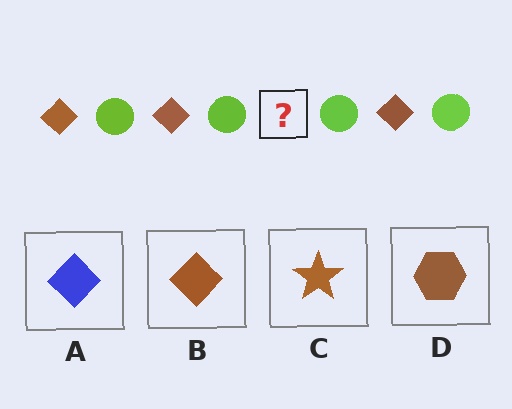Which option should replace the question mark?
Option B.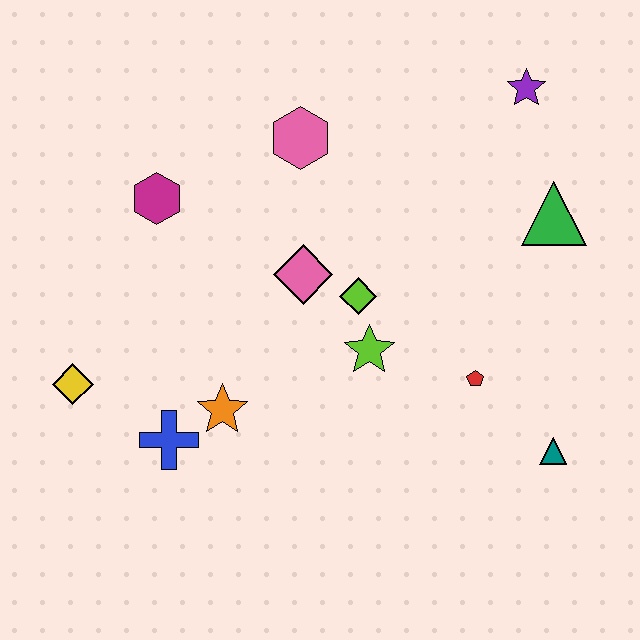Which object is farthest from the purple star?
The yellow diamond is farthest from the purple star.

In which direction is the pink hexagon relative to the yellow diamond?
The pink hexagon is above the yellow diamond.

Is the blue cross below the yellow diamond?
Yes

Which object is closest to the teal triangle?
The red pentagon is closest to the teal triangle.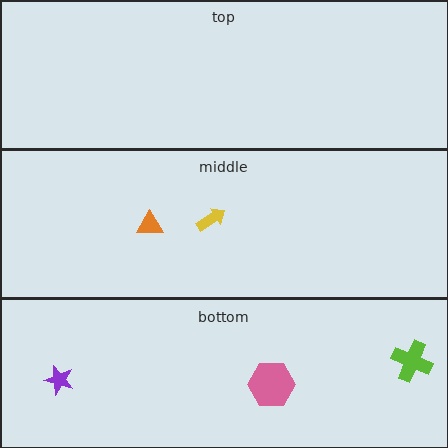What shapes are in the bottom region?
The lime cross, the purple star, the pink hexagon.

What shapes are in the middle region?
The yellow arrow, the orange triangle.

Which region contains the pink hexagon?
The bottom region.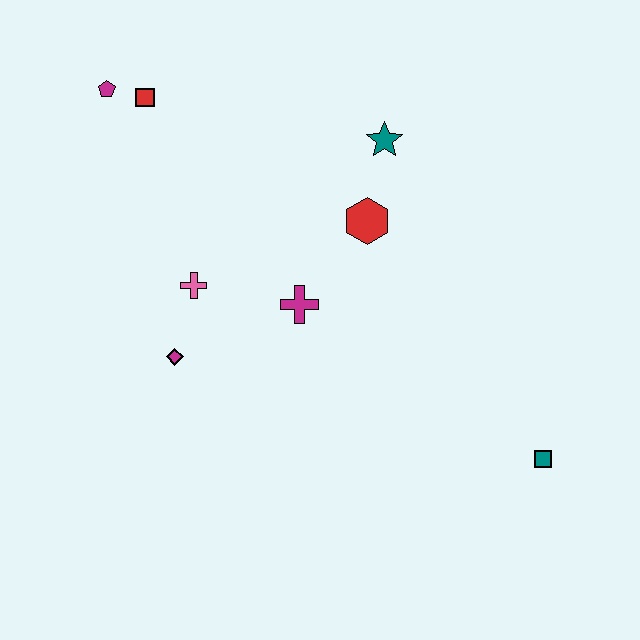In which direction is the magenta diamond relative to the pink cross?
The magenta diamond is below the pink cross.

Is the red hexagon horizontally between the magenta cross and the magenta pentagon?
No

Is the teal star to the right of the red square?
Yes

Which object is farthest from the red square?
The teal square is farthest from the red square.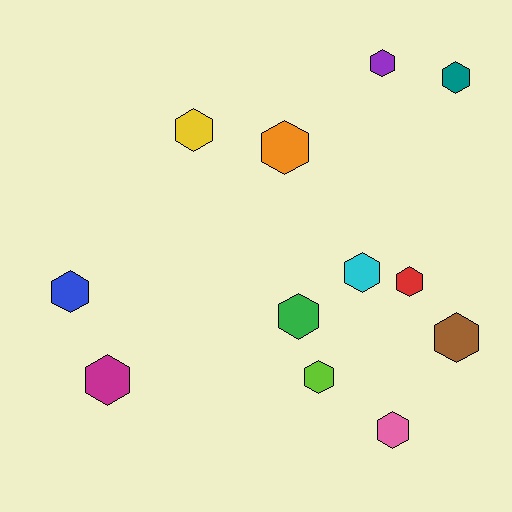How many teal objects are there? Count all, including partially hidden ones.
There is 1 teal object.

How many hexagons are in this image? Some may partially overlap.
There are 12 hexagons.